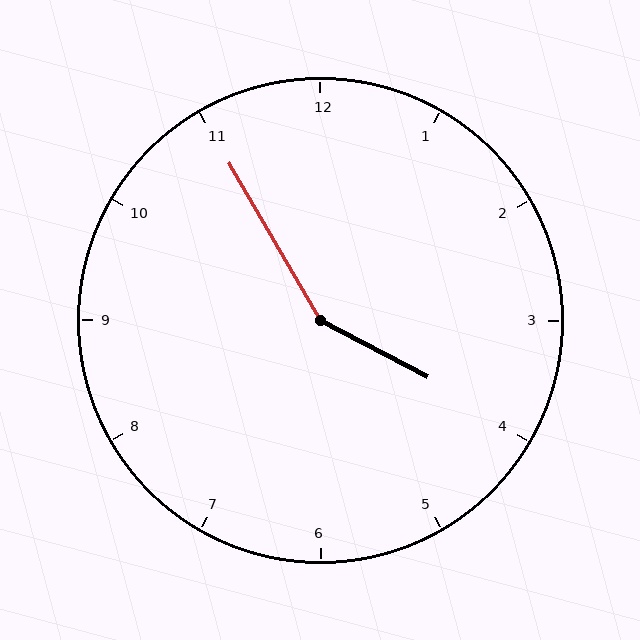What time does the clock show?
3:55.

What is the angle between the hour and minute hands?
Approximately 148 degrees.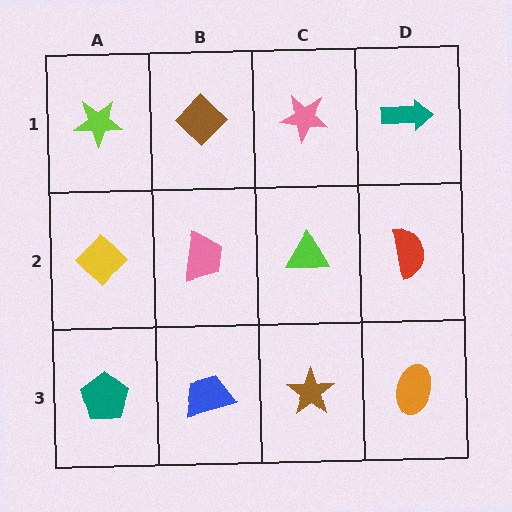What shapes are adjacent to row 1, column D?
A red semicircle (row 2, column D), a pink star (row 1, column C).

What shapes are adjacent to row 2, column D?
A teal arrow (row 1, column D), an orange ellipse (row 3, column D), a lime triangle (row 2, column C).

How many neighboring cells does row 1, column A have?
2.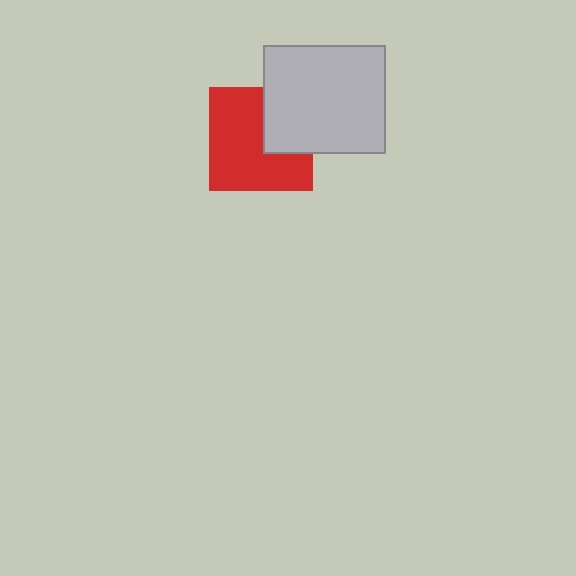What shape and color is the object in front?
The object in front is a light gray rectangle.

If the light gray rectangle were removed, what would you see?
You would see the complete red square.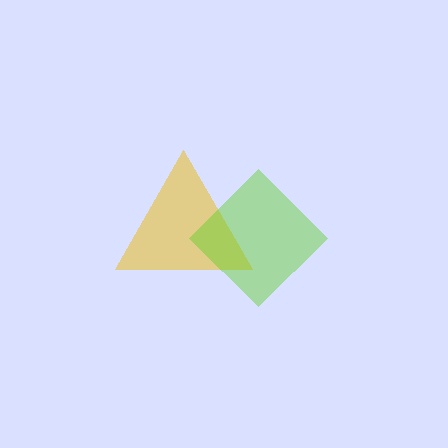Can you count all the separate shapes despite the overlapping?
Yes, there are 2 separate shapes.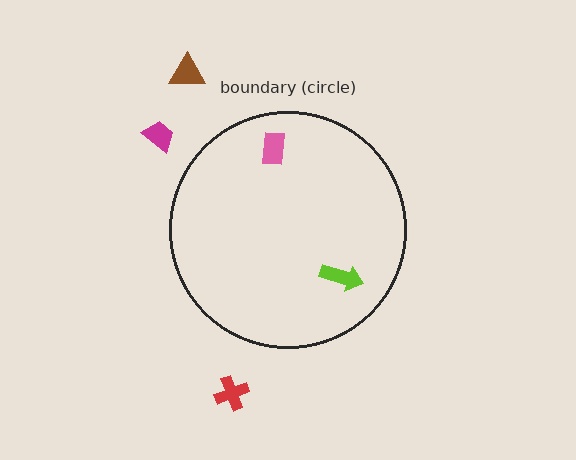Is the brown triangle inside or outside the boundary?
Outside.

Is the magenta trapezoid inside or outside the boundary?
Outside.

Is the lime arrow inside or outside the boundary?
Inside.